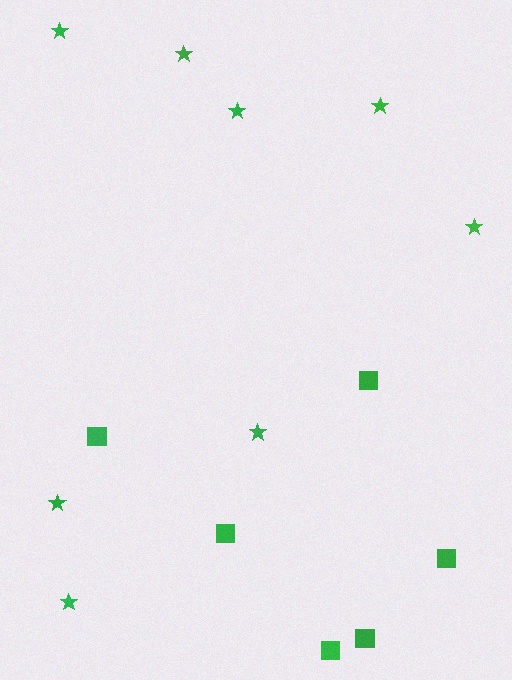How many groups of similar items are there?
There are 2 groups: one group of squares (6) and one group of stars (8).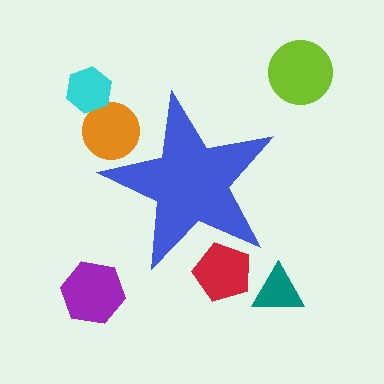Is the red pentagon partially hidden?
Yes, the red pentagon is partially hidden behind the blue star.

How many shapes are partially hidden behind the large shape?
2 shapes are partially hidden.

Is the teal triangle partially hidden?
No, the teal triangle is fully visible.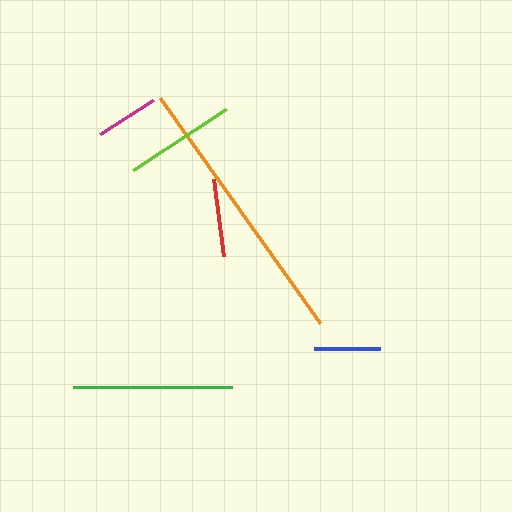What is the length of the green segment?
The green segment is approximately 158 pixels long.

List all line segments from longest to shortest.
From longest to shortest: orange, green, lime, red, blue, magenta.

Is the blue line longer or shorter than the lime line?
The lime line is longer than the blue line.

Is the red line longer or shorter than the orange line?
The orange line is longer than the red line.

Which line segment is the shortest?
The magenta line is the shortest at approximately 64 pixels.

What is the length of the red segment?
The red segment is approximately 78 pixels long.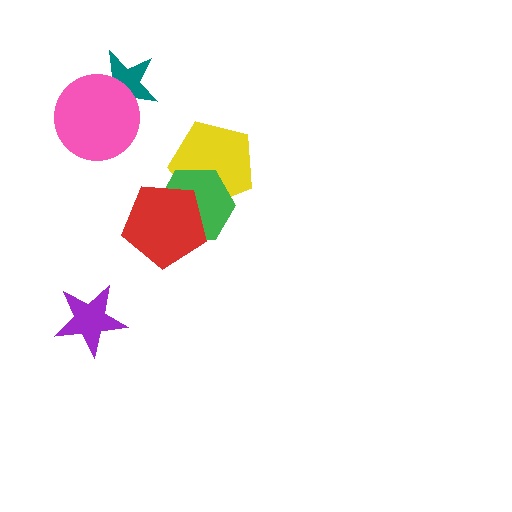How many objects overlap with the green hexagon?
2 objects overlap with the green hexagon.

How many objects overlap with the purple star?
0 objects overlap with the purple star.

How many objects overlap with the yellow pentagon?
2 objects overlap with the yellow pentagon.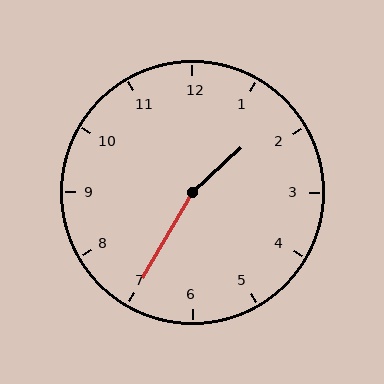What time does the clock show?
1:35.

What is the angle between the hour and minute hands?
Approximately 162 degrees.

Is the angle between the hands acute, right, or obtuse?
It is obtuse.